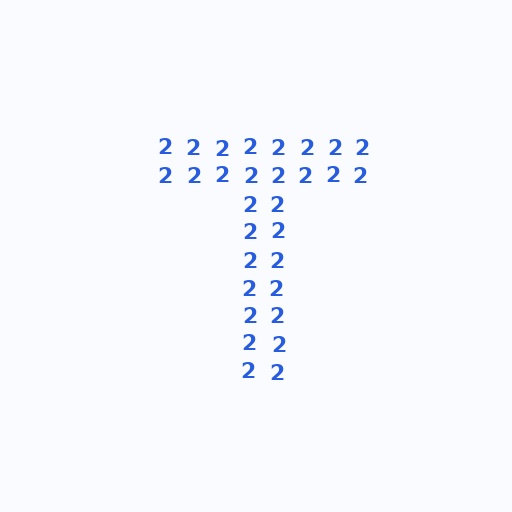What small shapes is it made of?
It is made of small digit 2's.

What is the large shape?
The large shape is the letter T.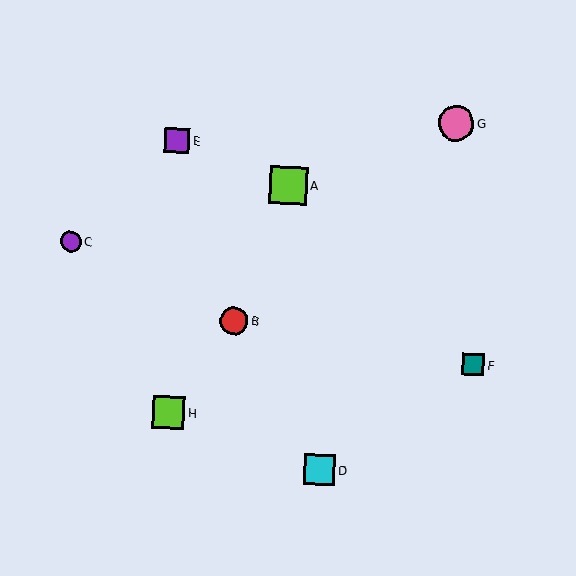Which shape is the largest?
The lime square (labeled A) is the largest.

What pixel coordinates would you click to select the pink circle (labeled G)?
Click at (456, 123) to select the pink circle G.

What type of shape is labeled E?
Shape E is a purple square.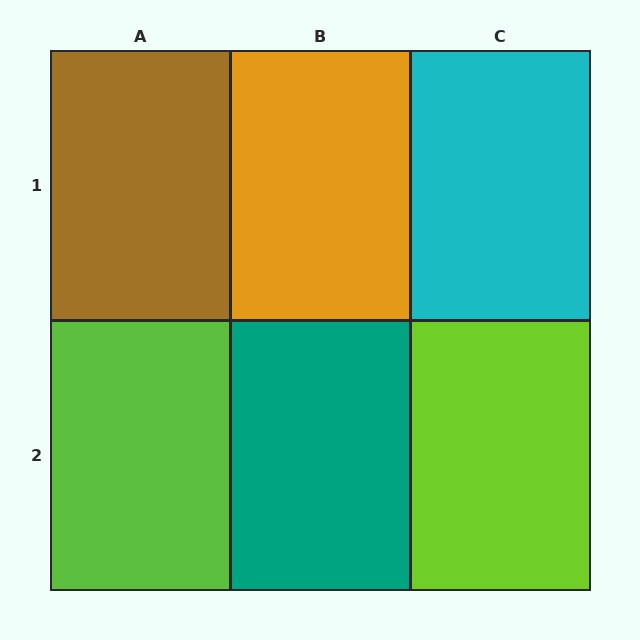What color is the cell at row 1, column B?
Orange.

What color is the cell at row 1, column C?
Cyan.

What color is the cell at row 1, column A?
Brown.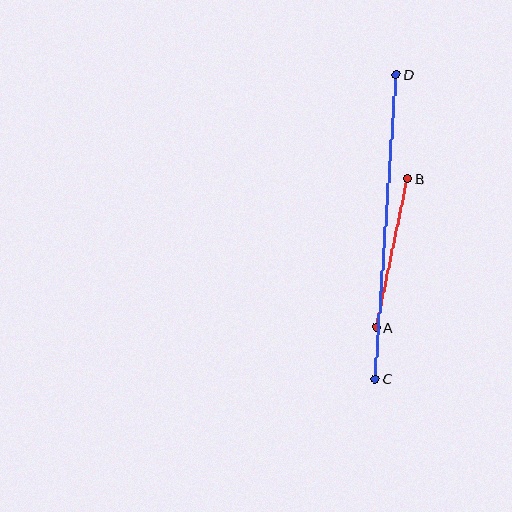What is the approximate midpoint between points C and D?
The midpoint is at approximately (386, 227) pixels.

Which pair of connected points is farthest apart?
Points C and D are farthest apart.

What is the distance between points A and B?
The distance is approximately 152 pixels.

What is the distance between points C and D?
The distance is approximately 305 pixels.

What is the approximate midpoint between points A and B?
The midpoint is at approximately (392, 253) pixels.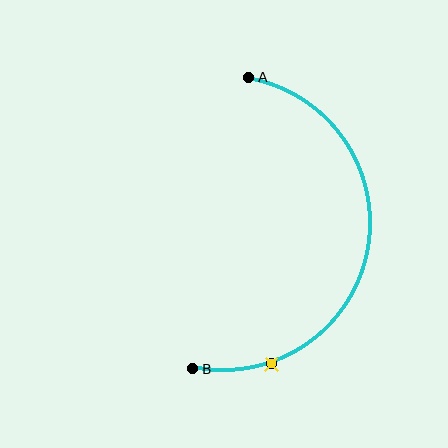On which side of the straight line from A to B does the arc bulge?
The arc bulges to the right of the straight line connecting A and B.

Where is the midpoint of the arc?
The arc midpoint is the point on the curve farthest from the straight line joining A and B. It sits to the right of that line.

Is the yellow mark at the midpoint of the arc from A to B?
No. The yellow mark lies on the arc but is closer to endpoint B. The arc midpoint would be at the point on the curve equidistant along the arc from both A and B.